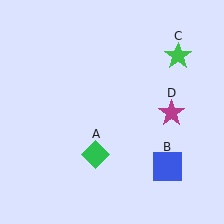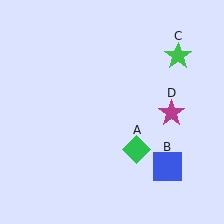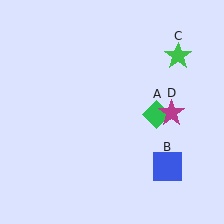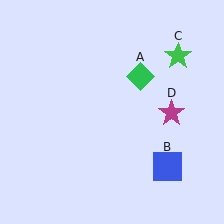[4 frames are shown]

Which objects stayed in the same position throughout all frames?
Blue square (object B) and green star (object C) and magenta star (object D) remained stationary.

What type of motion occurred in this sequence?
The green diamond (object A) rotated counterclockwise around the center of the scene.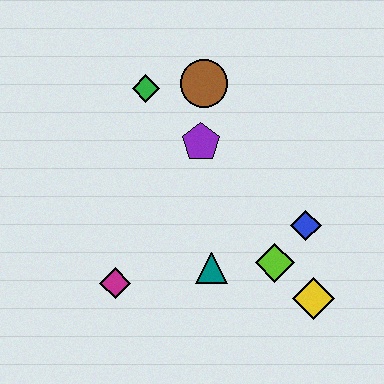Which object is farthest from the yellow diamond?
The green diamond is farthest from the yellow diamond.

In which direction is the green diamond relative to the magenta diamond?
The green diamond is above the magenta diamond.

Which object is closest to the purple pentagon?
The brown circle is closest to the purple pentagon.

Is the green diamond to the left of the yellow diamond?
Yes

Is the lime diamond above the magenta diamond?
Yes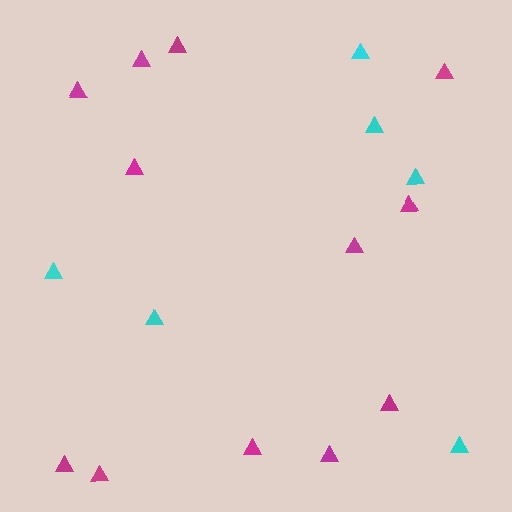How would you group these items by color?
There are 2 groups: one group of cyan triangles (6) and one group of magenta triangles (12).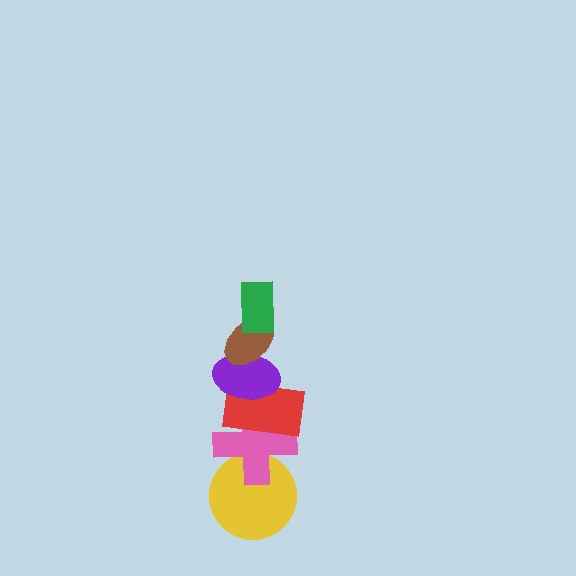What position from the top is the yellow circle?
The yellow circle is 6th from the top.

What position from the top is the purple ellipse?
The purple ellipse is 3rd from the top.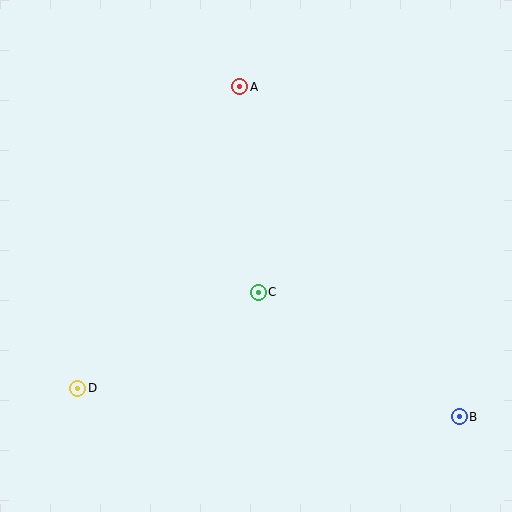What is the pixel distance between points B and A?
The distance between B and A is 396 pixels.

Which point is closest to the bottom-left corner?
Point D is closest to the bottom-left corner.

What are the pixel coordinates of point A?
Point A is at (240, 87).